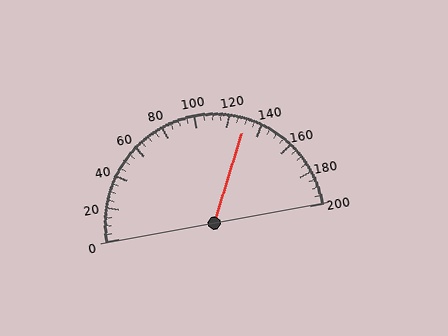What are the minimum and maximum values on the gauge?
The gauge ranges from 0 to 200.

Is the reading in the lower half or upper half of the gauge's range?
The reading is in the upper half of the range (0 to 200).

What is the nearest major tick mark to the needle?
The nearest major tick mark is 120.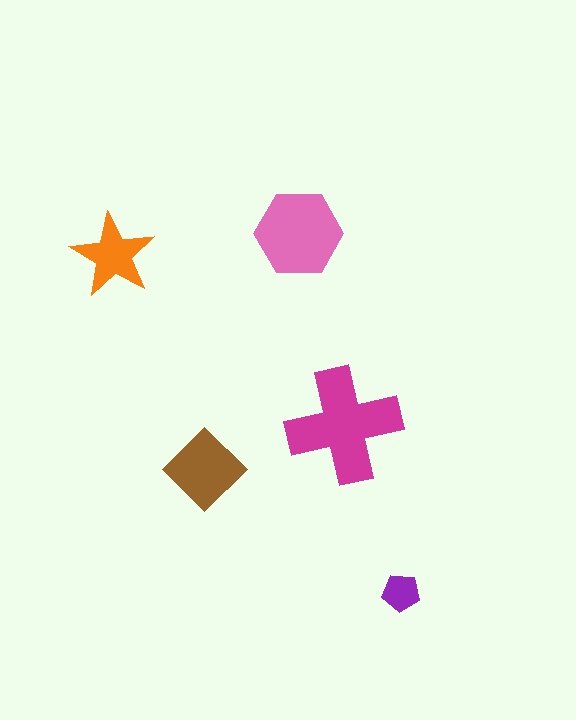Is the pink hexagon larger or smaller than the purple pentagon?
Larger.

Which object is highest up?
The pink hexagon is topmost.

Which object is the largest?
The magenta cross.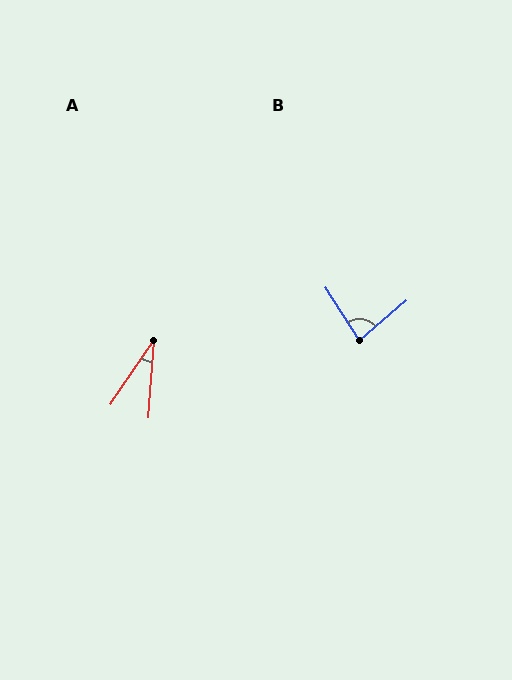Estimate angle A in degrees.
Approximately 30 degrees.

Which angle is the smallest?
A, at approximately 30 degrees.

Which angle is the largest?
B, at approximately 83 degrees.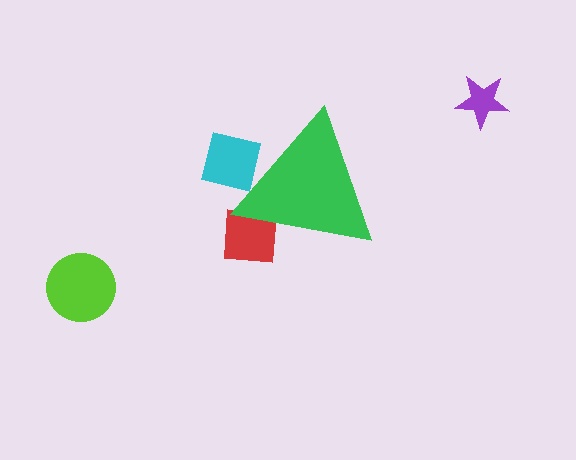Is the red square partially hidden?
Yes, the red square is partially hidden behind the green triangle.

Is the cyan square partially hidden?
Yes, the cyan square is partially hidden behind the green triangle.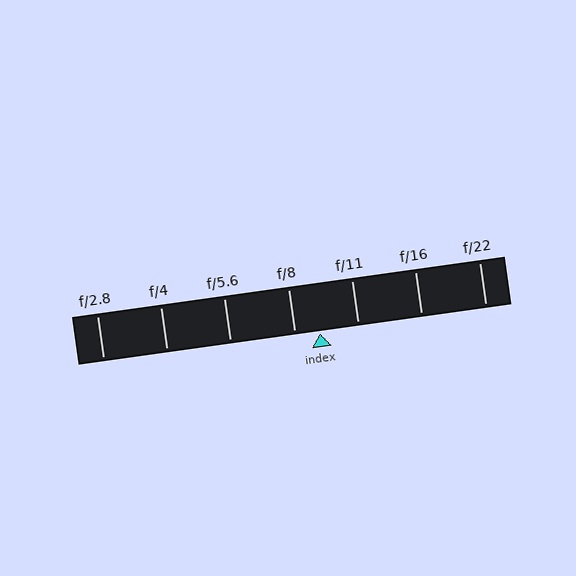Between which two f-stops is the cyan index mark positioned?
The index mark is between f/8 and f/11.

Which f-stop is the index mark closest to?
The index mark is closest to f/8.